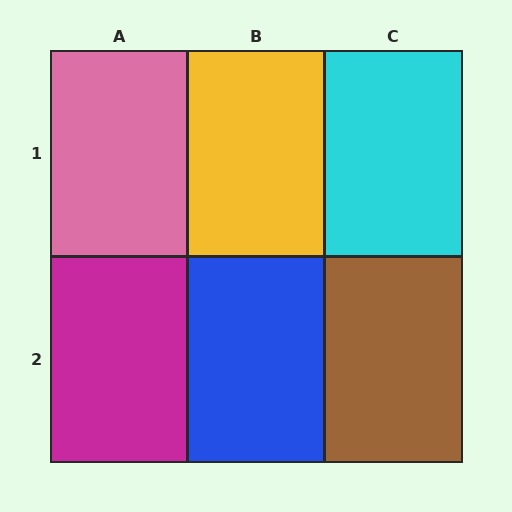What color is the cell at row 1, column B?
Yellow.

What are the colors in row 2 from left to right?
Magenta, blue, brown.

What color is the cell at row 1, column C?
Cyan.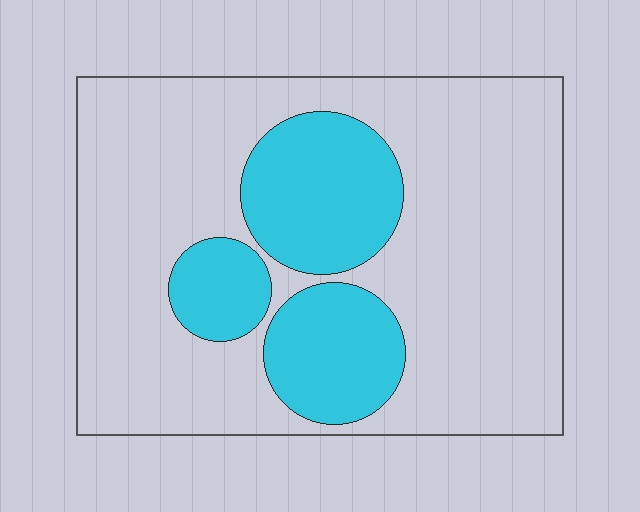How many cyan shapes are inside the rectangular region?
3.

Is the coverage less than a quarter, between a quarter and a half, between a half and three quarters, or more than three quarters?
Between a quarter and a half.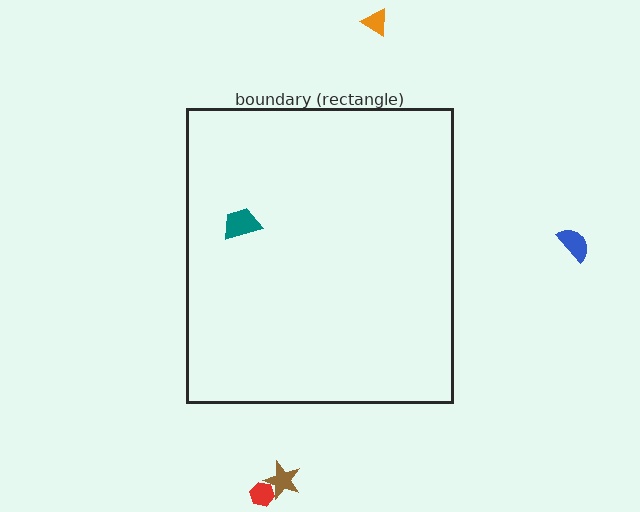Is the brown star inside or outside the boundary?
Outside.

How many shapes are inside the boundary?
1 inside, 4 outside.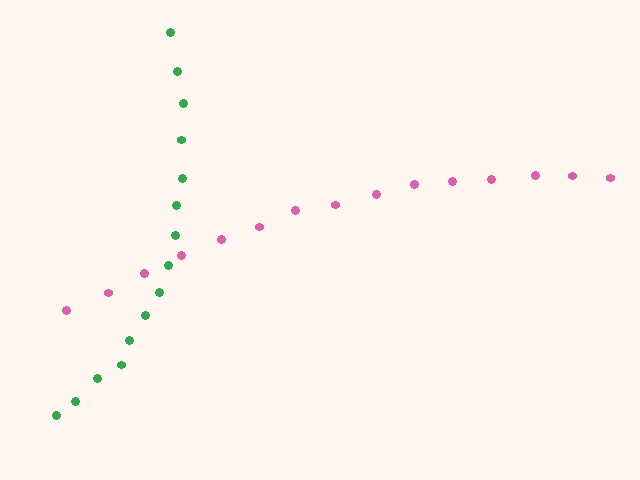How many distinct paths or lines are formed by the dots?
There are 2 distinct paths.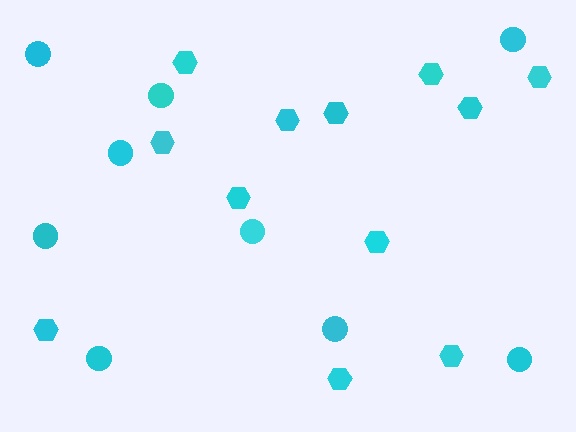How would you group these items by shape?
There are 2 groups: one group of hexagons (12) and one group of circles (9).